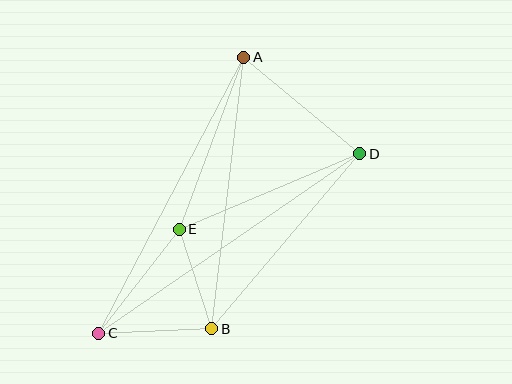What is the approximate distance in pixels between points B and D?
The distance between B and D is approximately 229 pixels.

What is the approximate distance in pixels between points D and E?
The distance between D and E is approximately 196 pixels.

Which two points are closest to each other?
Points B and E are closest to each other.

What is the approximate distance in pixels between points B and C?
The distance between B and C is approximately 114 pixels.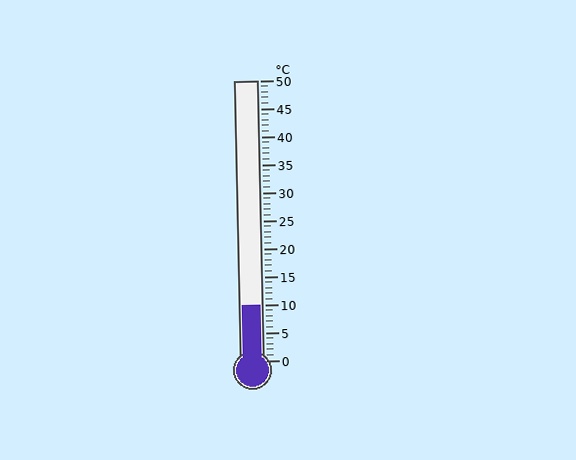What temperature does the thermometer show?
The thermometer shows approximately 10°C.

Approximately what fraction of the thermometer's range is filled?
The thermometer is filled to approximately 20% of its range.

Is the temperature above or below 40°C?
The temperature is below 40°C.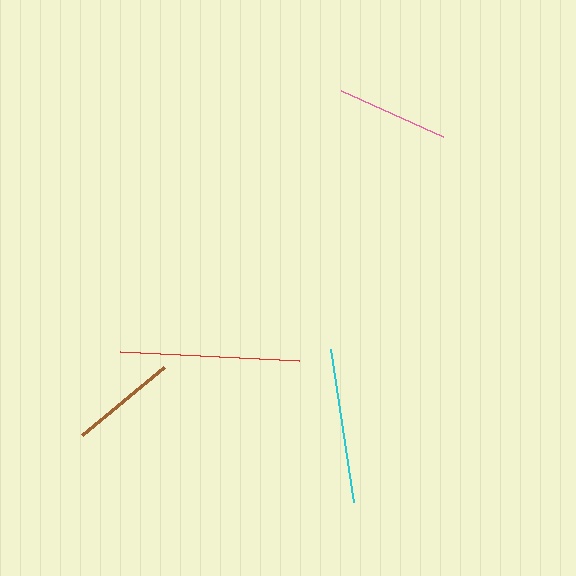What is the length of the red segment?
The red segment is approximately 179 pixels long.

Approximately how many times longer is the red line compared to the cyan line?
The red line is approximately 1.2 times the length of the cyan line.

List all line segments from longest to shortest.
From longest to shortest: red, cyan, pink, brown.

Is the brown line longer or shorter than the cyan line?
The cyan line is longer than the brown line.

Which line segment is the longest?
The red line is the longest at approximately 179 pixels.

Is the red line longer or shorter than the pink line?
The red line is longer than the pink line.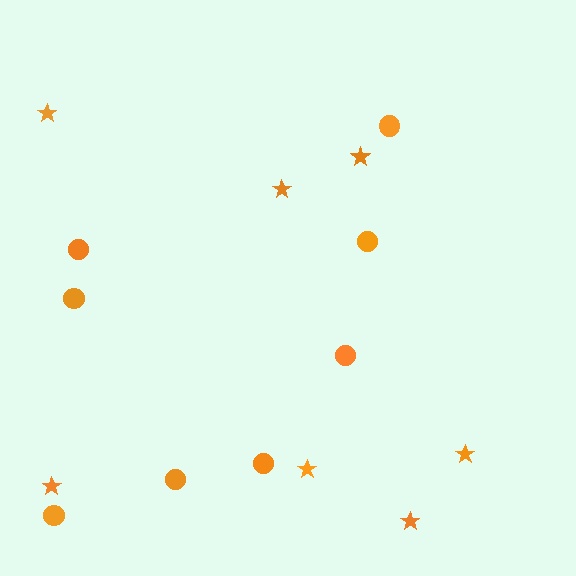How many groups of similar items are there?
There are 2 groups: one group of stars (7) and one group of circles (8).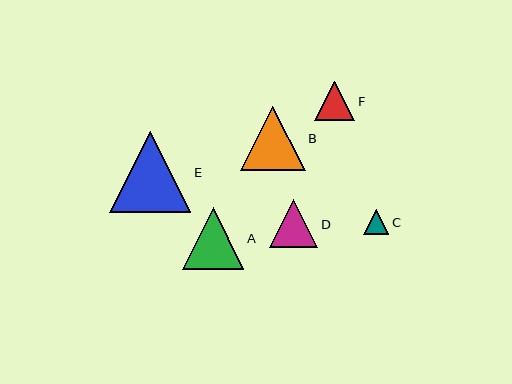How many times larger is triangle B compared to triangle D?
Triangle B is approximately 1.3 times the size of triangle D.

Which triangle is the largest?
Triangle E is the largest with a size of approximately 82 pixels.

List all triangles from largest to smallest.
From largest to smallest: E, B, A, D, F, C.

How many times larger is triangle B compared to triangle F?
Triangle B is approximately 1.6 times the size of triangle F.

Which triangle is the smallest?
Triangle C is the smallest with a size of approximately 25 pixels.